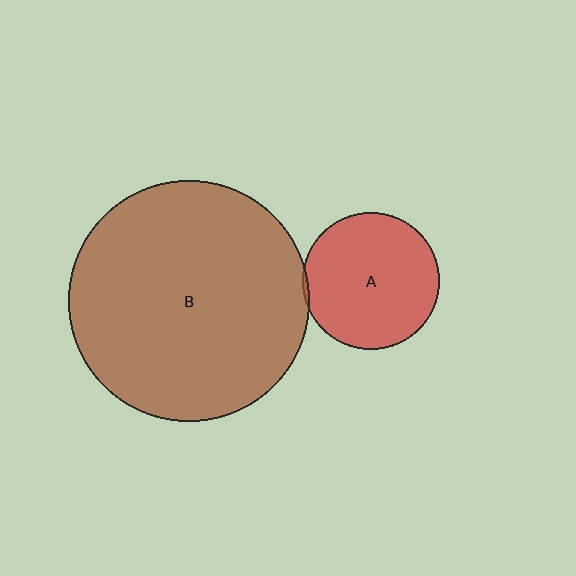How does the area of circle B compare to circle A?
Approximately 3.1 times.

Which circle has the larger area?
Circle B (brown).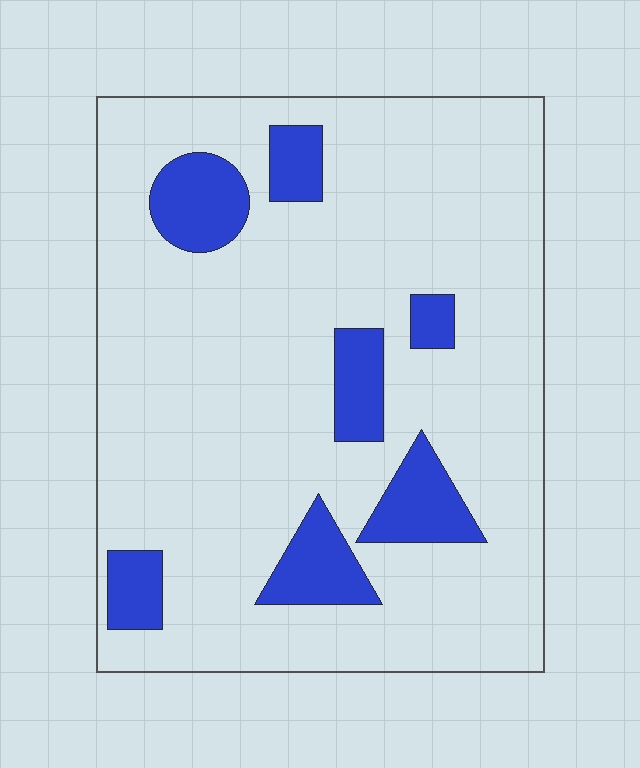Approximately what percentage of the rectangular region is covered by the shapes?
Approximately 15%.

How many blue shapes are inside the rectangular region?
7.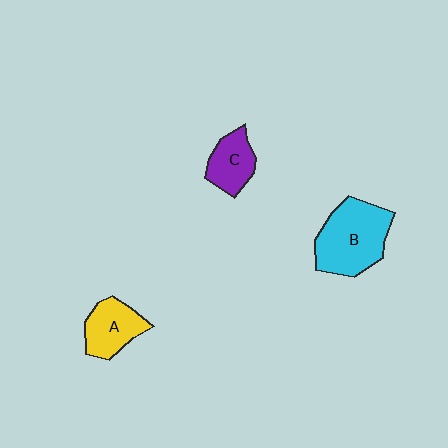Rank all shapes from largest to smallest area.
From largest to smallest: B (cyan), A (yellow), C (purple).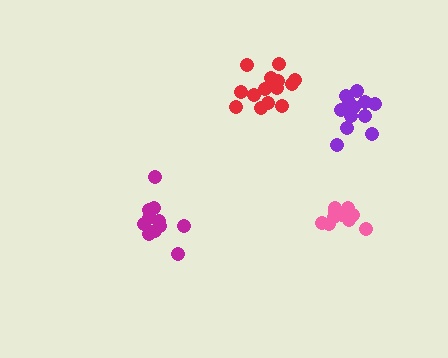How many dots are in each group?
Group 1: 14 dots, Group 2: 11 dots, Group 3: 10 dots, Group 4: 12 dots (47 total).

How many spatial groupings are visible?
There are 4 spatial groupings.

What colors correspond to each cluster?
The clusters are colored: red, magenta, pink, purple.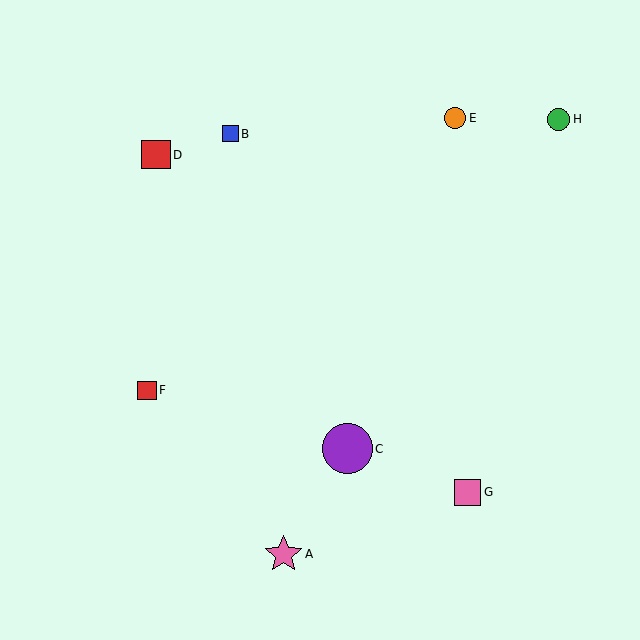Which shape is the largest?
The purple circle (labeled C) is the largest.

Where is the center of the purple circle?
The center of the purple circle is at (347, 449).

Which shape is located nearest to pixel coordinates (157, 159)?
The red square (labeled D) at (156, 155) is nearest to that location.